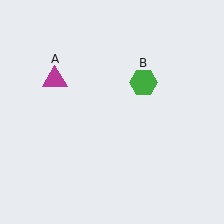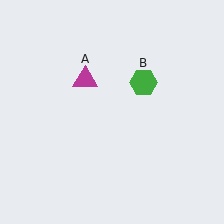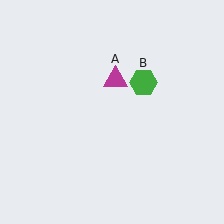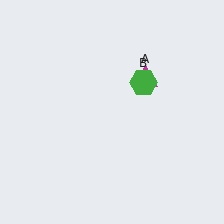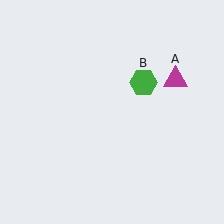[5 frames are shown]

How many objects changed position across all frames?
1 object changed position: magenta triangle (object A).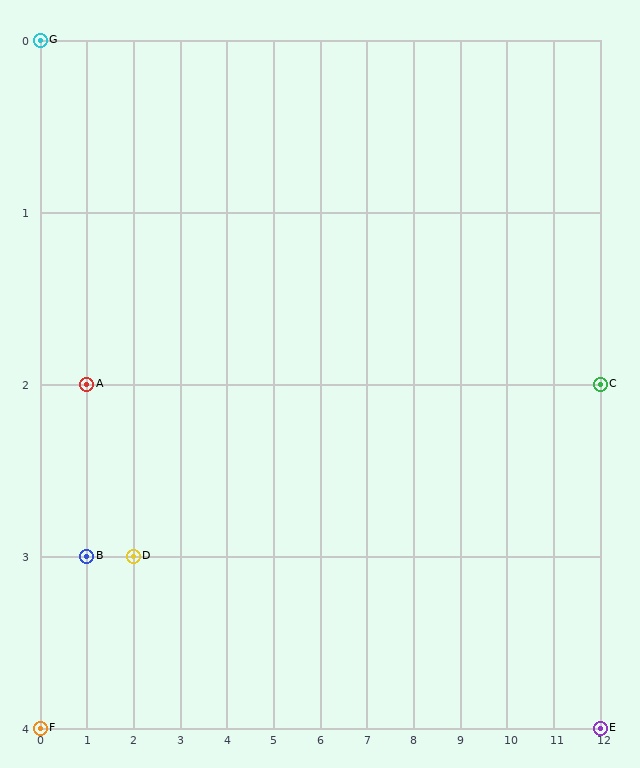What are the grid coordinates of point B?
Point B is at grid coordinates (1, 3).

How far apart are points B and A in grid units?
Points B and A are 1 row apart.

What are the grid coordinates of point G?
Point G is at grid coordinates (0, 0).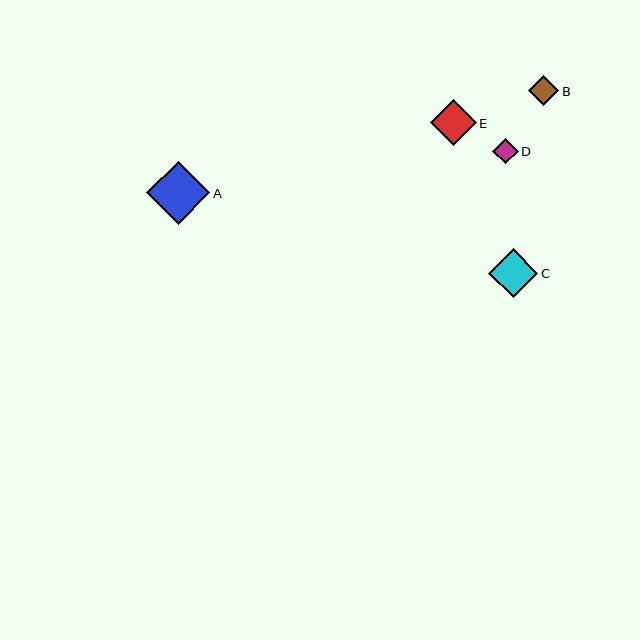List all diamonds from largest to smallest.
From largest to smallest: A, C, E, B, D.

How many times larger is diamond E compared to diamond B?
Diamond E is approximately 1.5 times the size of diamond B.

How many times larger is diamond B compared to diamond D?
Diamond B is approximately 1.2 times the size of diamond D.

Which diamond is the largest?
Diamond A is the largest with a size of approximately 63 pixels.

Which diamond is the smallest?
Diamond D is the smallest with a size of approximately 26 pixels.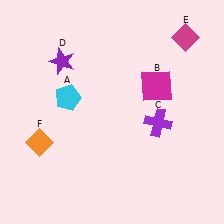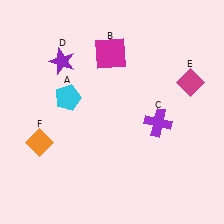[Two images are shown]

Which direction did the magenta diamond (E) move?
The magenta diamond (E) moved down.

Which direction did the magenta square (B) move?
The magenta square (B) moved left.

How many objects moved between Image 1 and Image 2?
2 objects moved between the two images.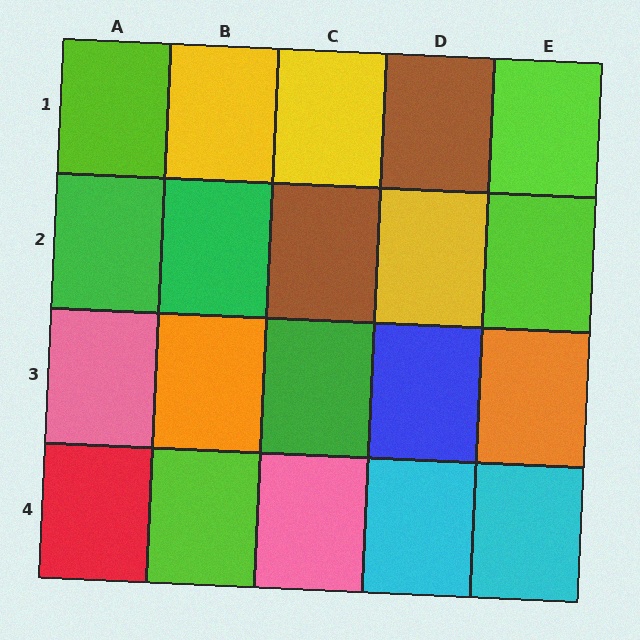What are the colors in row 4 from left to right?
Red, lime, pink, cyan, cyan.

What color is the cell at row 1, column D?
Brown.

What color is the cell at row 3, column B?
Orange.